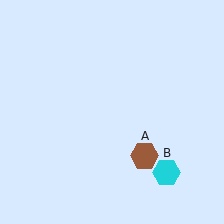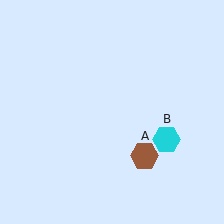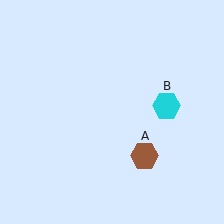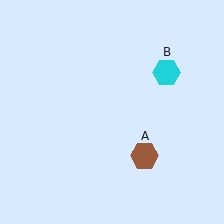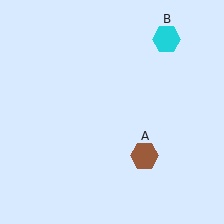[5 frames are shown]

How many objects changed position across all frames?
1 object changed position: cyan hexagon (object B).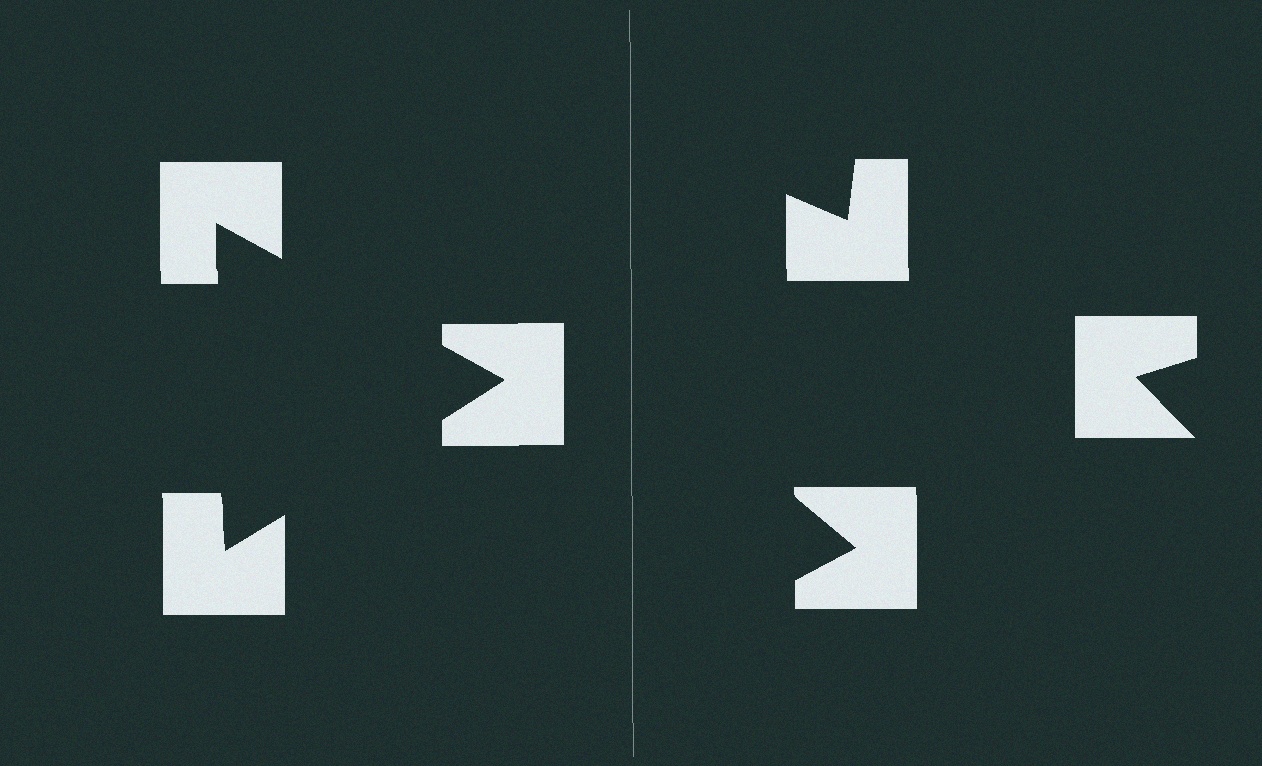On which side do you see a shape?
An illusory triangle appears on the left side. On the right side the wedge cuts are rotated, so no coherent shape forms.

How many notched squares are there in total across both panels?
6 — 3 on each side.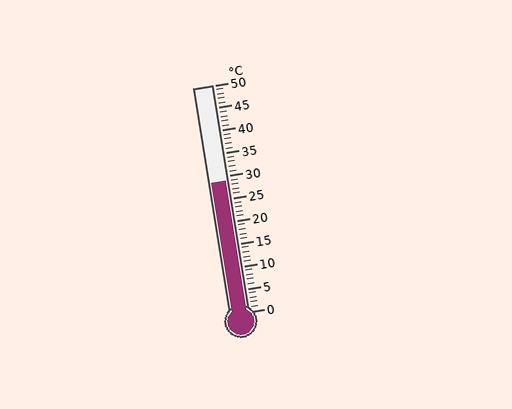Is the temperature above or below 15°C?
The temperature is above 15°C.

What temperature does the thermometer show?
The thermometer shows approximately 29°C.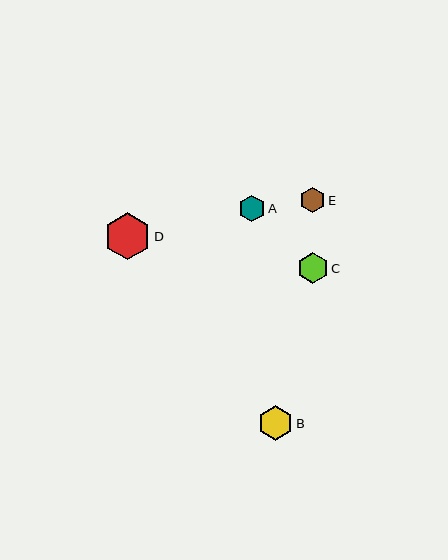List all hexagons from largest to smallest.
From largest to smallest: D, B, C, A, E.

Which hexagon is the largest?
Hexagon D is the largest with a size of approximately 47 pixels.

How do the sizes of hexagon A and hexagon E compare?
Hexagon A and hexagon E are approximately the same size.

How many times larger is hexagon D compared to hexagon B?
Hexagon D is approximately 1.3 times the size of hexagon B.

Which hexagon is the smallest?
Hexagon E is the smallest with a size of approximately 25 pixels.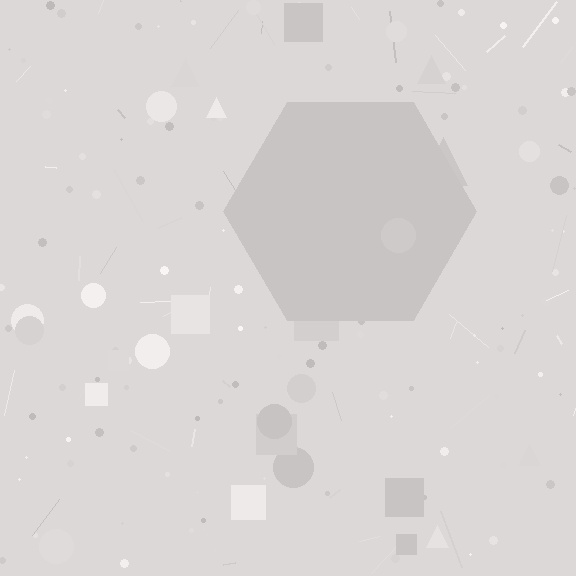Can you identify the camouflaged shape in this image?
The camouflaged shape is a hexagon.